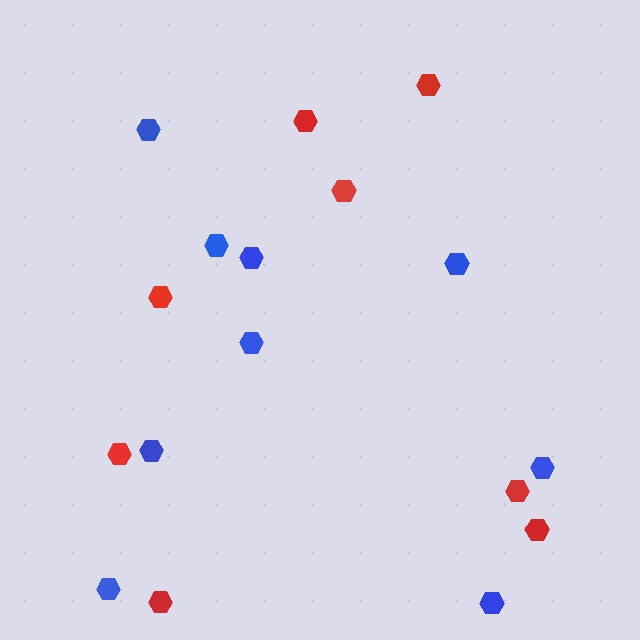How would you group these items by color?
There are 2 groups: one group of blue hexagons (9) and one group of red hexagons (8).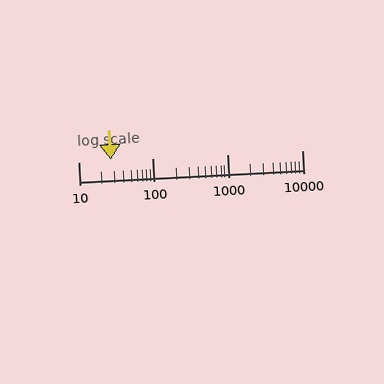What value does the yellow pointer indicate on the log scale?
The pointer indicates approximately 27.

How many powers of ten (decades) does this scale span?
The scale spans 3 decades, from 10 to 10000.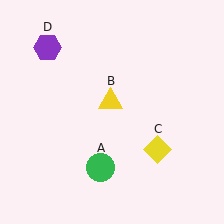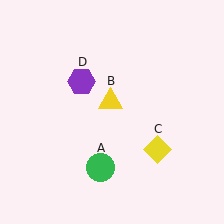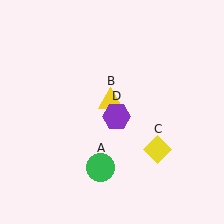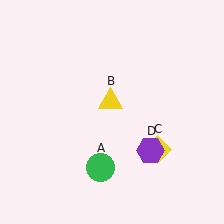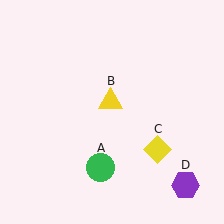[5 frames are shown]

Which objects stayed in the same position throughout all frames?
Green circle (object A) and yellow triangle (object B) and yellow diamond (object C) remained stationary.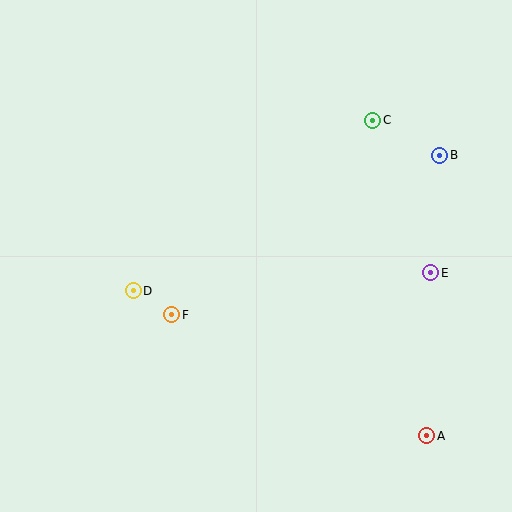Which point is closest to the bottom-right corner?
Point A is closest to the bottom-right corner.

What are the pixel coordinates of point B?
Point B is at (440, 155).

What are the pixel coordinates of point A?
Point A is at (427, 436).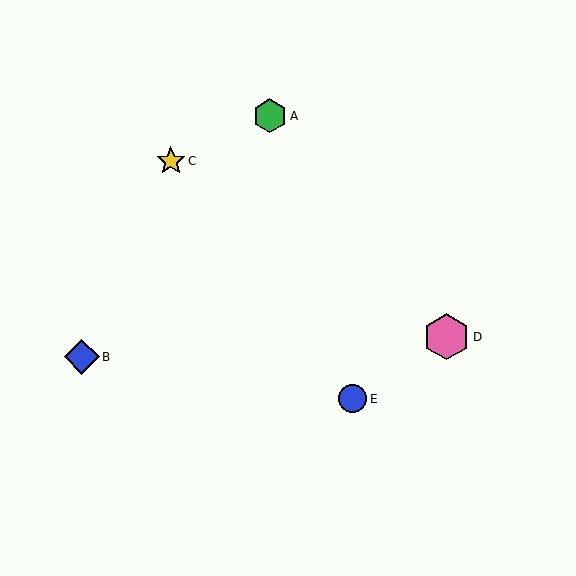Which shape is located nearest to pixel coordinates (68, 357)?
The blue diamond (labeled B) at (82, 357) is nearest to that location.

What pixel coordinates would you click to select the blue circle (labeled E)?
Click at (353, 399) to select the blue circle E.